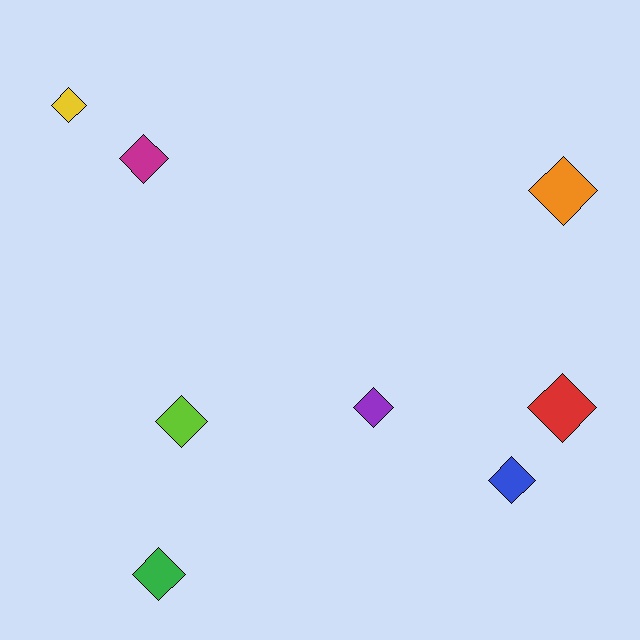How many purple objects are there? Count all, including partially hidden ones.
There is 1 purple object.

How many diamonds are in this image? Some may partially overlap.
There are 8 diamonds.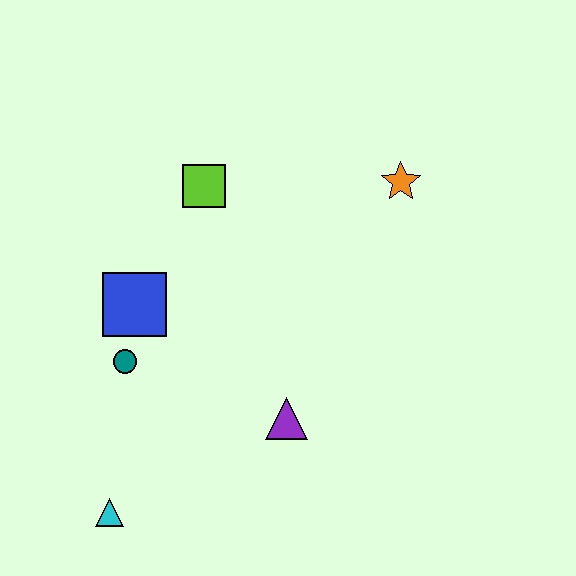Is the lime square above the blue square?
Yes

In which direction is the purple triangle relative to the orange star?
The purple triangle is below the orange star.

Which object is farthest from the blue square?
The orange star is farthest from the blue square.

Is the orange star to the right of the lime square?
Yes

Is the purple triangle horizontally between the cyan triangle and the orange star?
Yes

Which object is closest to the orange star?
The lime square is closest to the orange star.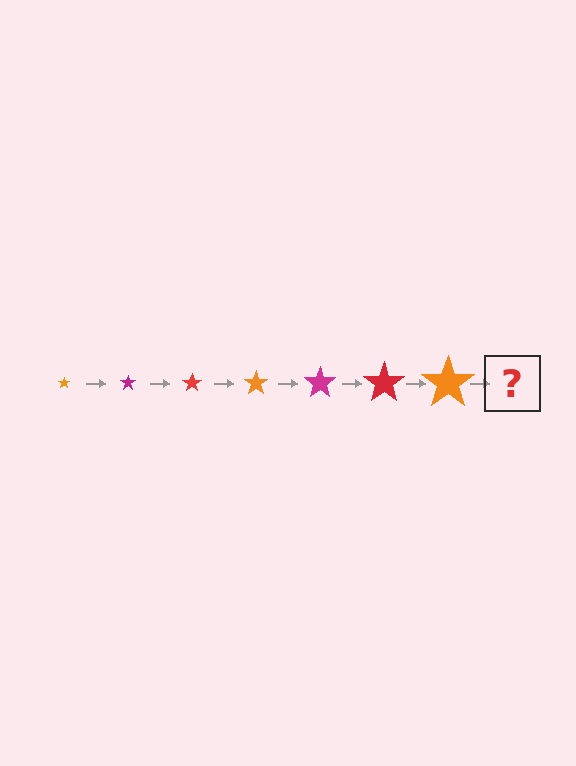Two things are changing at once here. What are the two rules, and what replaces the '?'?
The two rules are that the star grows larger each step and the color cycles through orange, magenta, and red. The '?' should be a magenta star, larger than the previous one.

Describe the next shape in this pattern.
It should be a magenta star, larger than the previous one.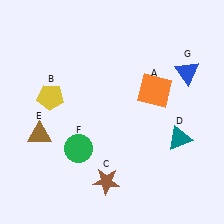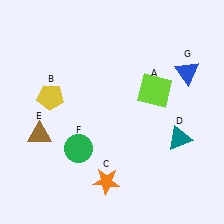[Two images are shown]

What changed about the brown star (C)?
In Image 1, C is brown. In Image 2, it changed to orange.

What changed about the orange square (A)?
In Image 1, A is orange. In Image 2, it changed to lime.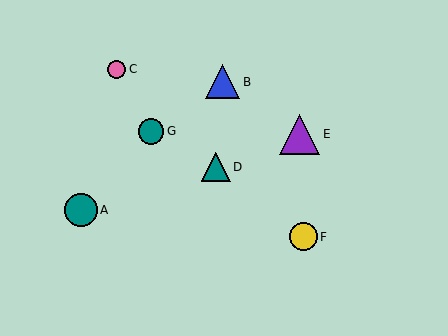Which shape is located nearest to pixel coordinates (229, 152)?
The teal triangle (labeled D) at (216, 167) is nearest to that location.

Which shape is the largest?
The purple triangle (labeled E) is the largest.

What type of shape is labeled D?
Shape D is a teal triangle.